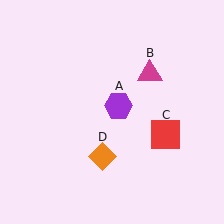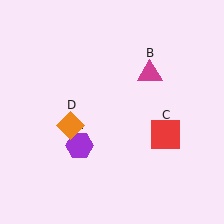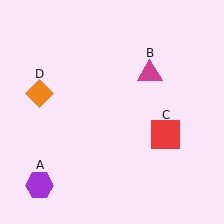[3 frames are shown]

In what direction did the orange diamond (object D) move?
The orange diamond (object D) moved up and to the left.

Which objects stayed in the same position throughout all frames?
Magenta triangle (object B) and red square (object C) remained stationary.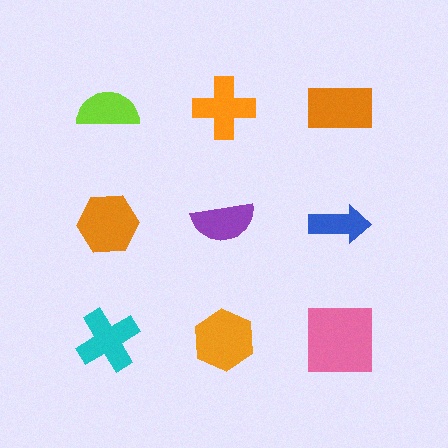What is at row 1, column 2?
An orange cross.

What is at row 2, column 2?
A purple semicircle.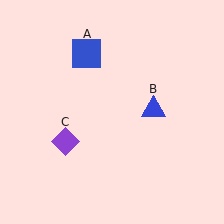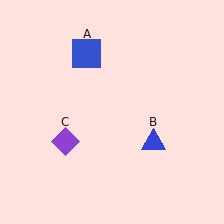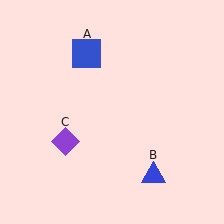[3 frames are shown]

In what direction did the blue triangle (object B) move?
The blue triangle (object B) moved down.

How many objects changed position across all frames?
1 object changed position: blue triangle (object B).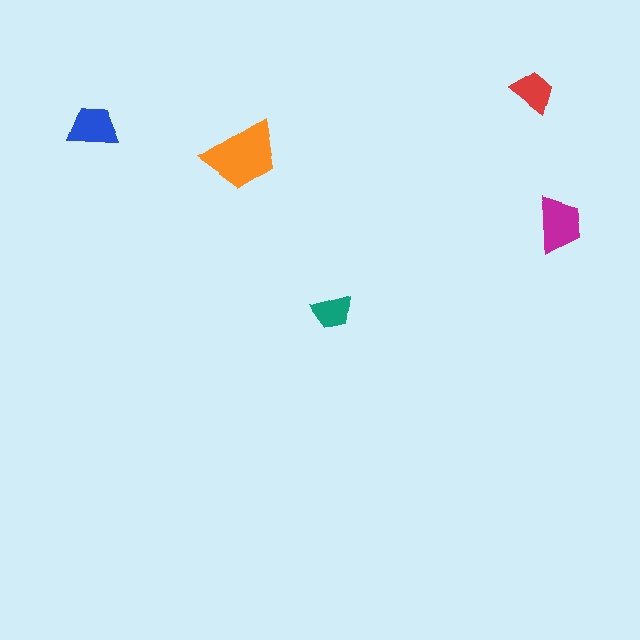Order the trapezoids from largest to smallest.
the orange one, the magenta one, the blue one, the red one, the teal one.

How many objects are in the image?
There are 5 objects in the image.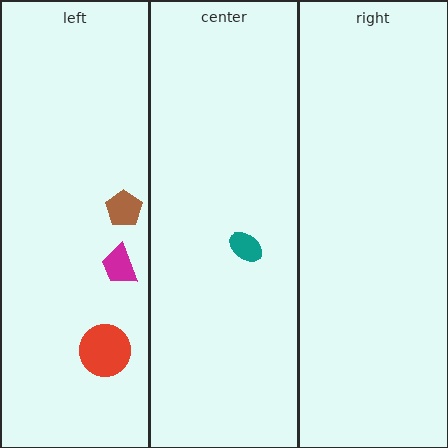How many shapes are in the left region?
3.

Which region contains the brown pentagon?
The left region.